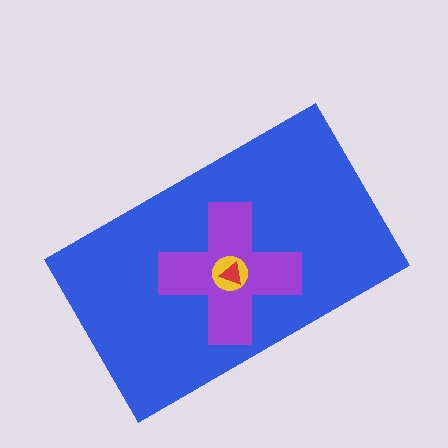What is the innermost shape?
The red triangle.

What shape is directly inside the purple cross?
The yellow circle.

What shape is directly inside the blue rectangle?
The purple cross.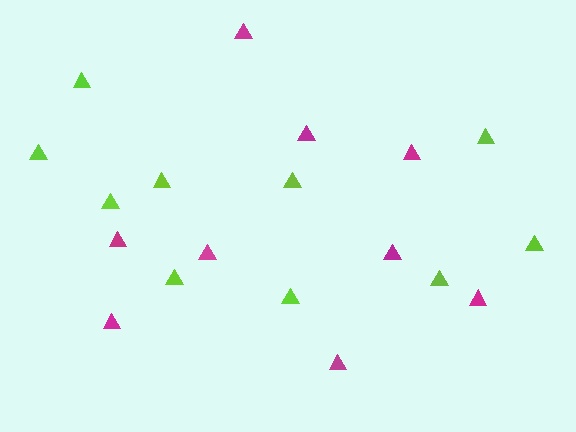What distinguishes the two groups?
There are 2 groups: one group of magenta triangles (9) and one group of lime triangles (10).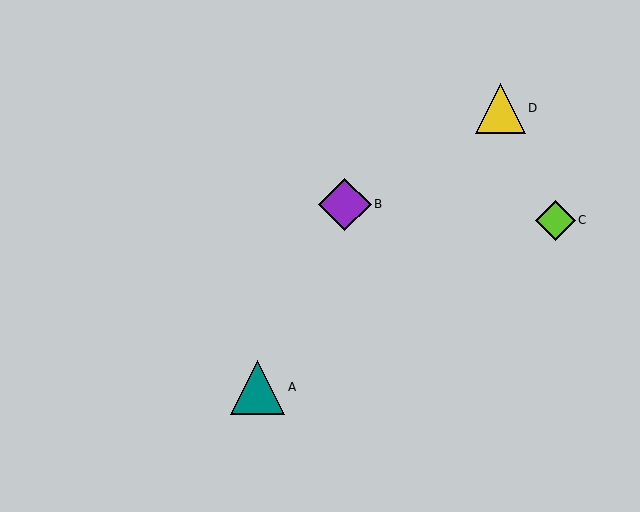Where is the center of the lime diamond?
The center of the lime diamond is at (556, 220).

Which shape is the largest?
The teal triangle (labeled A) is the largest.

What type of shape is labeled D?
Shape D is a yellow triangle.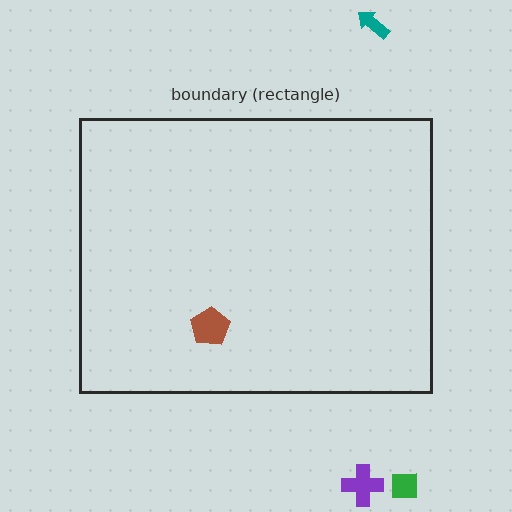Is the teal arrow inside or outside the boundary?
Outside.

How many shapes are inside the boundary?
1 inside, 3 outside.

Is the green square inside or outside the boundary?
Outside.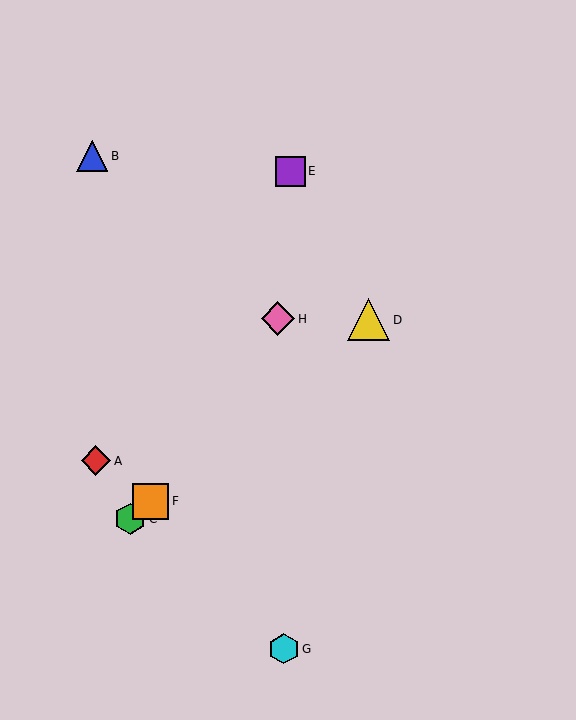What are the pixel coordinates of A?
Object A is at (96, 461).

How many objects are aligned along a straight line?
3 objects (C, D, F) are aligned along a straight line.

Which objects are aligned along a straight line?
Objects C, D, F are aligned along a straight line.